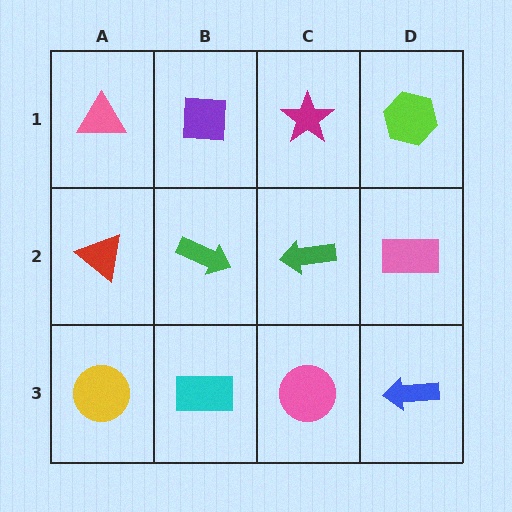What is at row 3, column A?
A yellow circle.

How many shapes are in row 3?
4 shapes.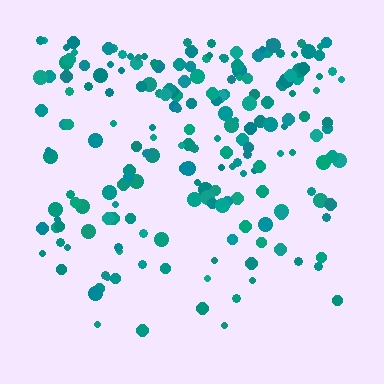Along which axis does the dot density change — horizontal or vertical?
Vertical.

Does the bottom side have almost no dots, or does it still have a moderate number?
Still a moderate number, just noticeably fewer than the top.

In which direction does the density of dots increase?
From bottom to top, with the top side densest.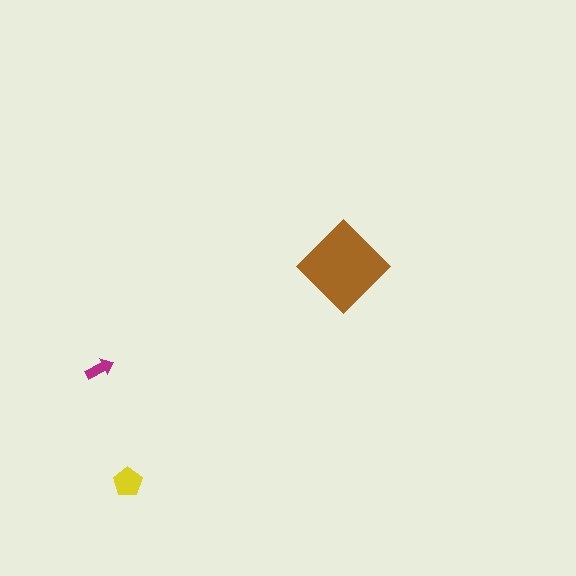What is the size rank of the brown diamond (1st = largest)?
1st.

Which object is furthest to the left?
The magenta arrow is leftmost.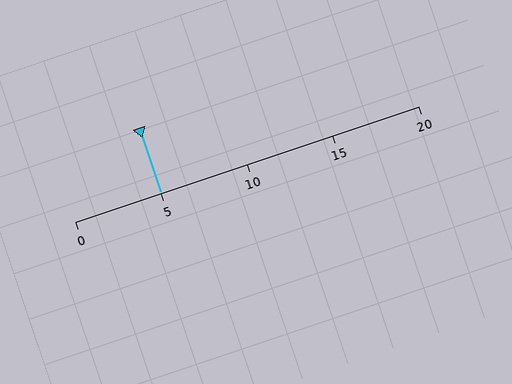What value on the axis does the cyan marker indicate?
The marker indicates approximately 5.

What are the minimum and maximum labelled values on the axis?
The axis runs from 0 to 20.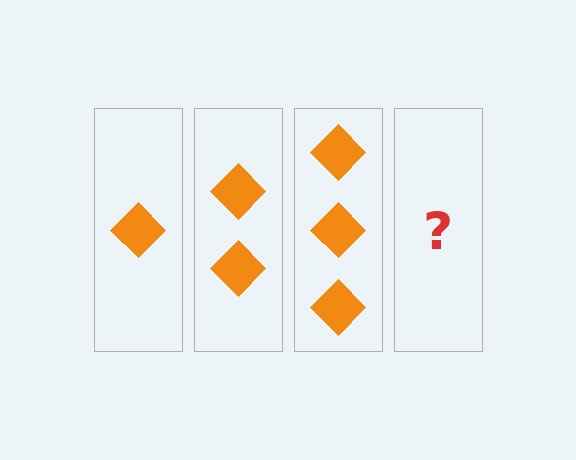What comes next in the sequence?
The next element should be 4 diamonds.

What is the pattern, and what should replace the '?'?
The pattern is that each step adds one more diamond. The '?' should be 4 diamonds.